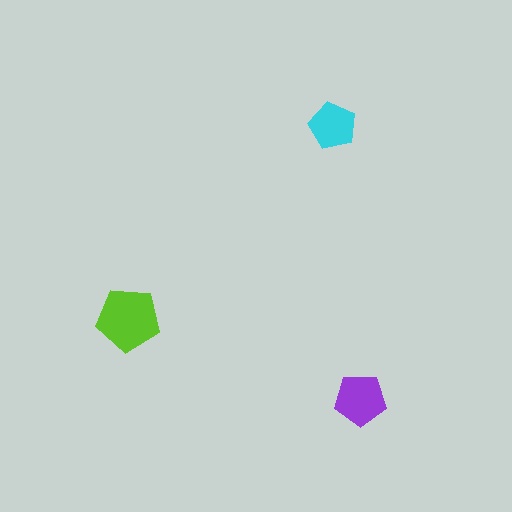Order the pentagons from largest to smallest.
the lime one, the purple one, the cyan one.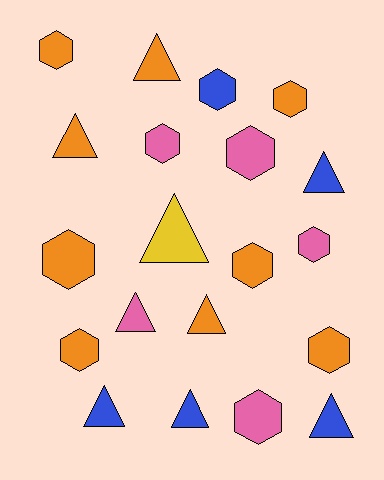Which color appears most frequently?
Orange, with 9 objects.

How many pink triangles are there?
There is 1 pink triangle.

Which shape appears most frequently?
Hexagon, with 11 objects.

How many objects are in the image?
There are 20 objects.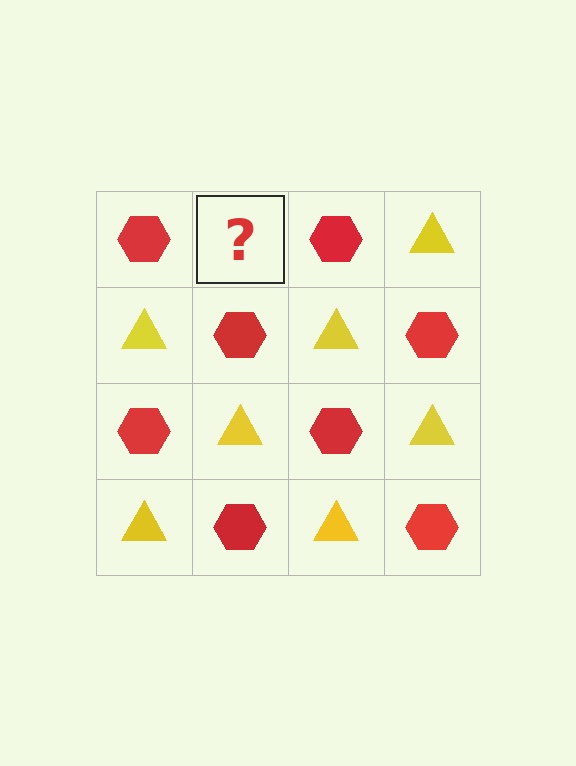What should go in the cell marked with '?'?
The missing cell should contain a yellow triangle.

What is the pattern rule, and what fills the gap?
The rule is that it alternates red hexagon and yellow triangle in a checkerboard pattern. The gap should be filled with a yellow triangle.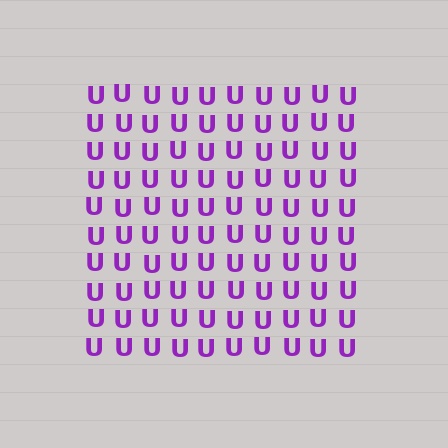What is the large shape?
The large shape is a square.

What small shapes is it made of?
It is made of small letter U's.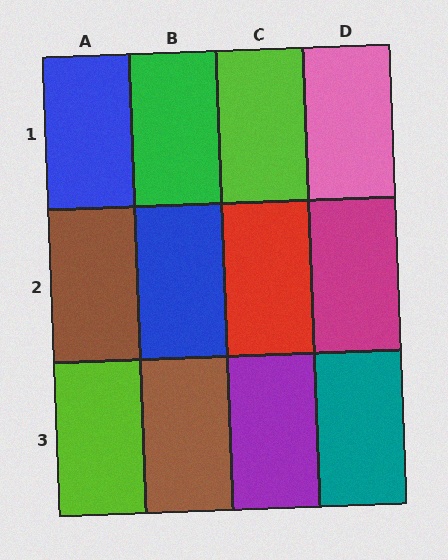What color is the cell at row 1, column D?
Pink.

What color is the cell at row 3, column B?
Brown.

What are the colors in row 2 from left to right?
Brown, blue, red, magenta.